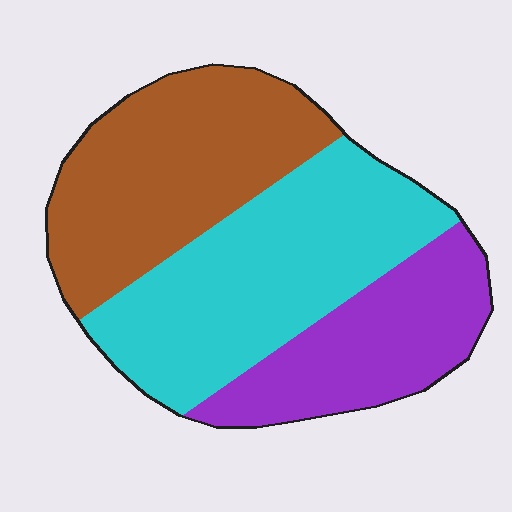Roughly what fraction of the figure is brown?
Brown covers around 35% of the figure.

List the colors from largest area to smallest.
From largest to smallest: cyan, brown, purple.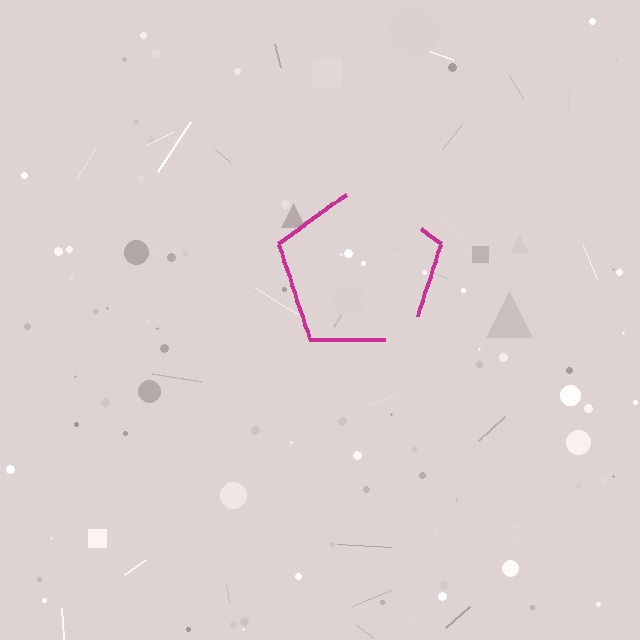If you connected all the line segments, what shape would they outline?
They would outline a pentagon.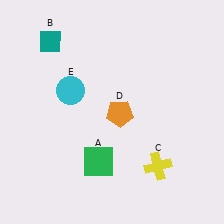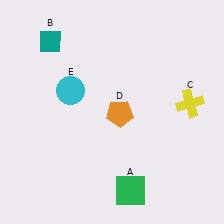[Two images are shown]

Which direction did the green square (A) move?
The green square (A) moved right.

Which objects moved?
The objects that moved are: the green square (A), the yellow cross (C).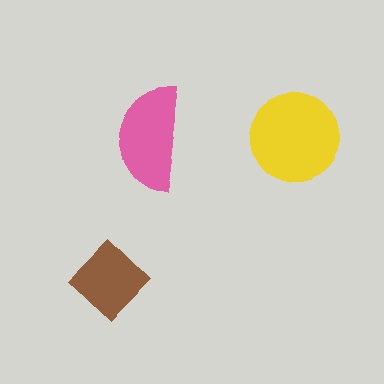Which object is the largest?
The yellow circle.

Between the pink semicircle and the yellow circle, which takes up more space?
The yellow circle.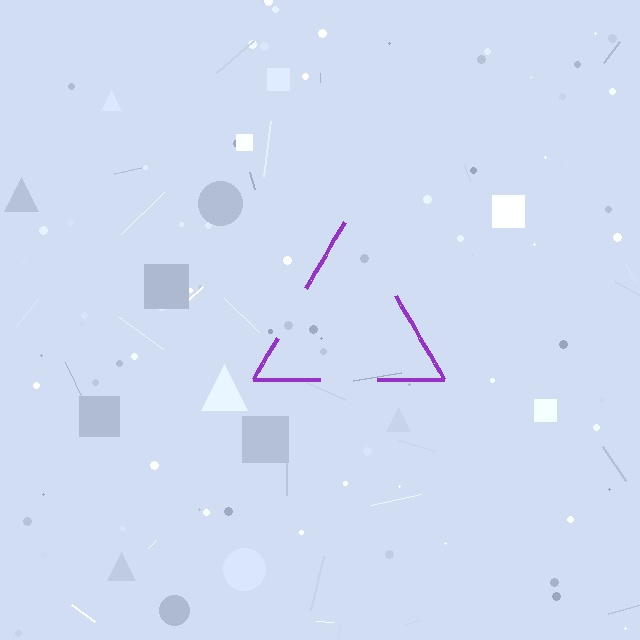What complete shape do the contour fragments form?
The contour fragments form a triangle.